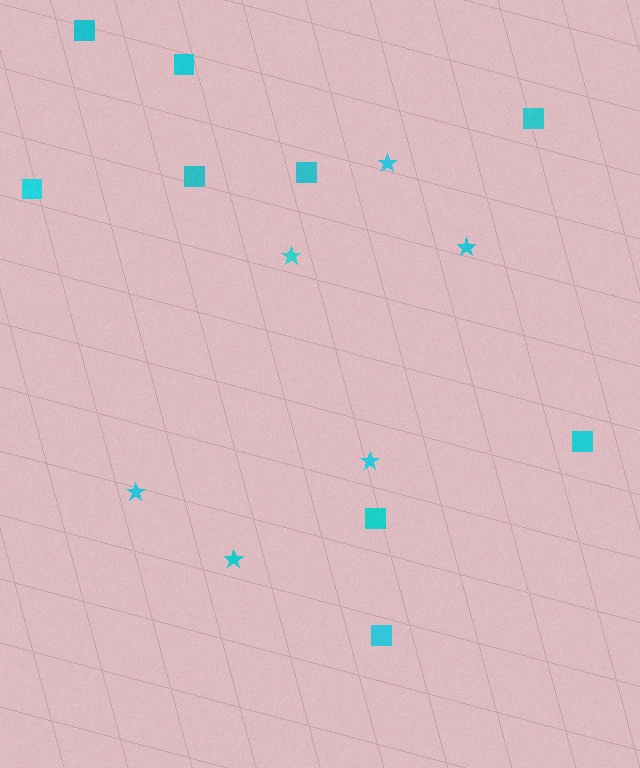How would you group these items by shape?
There are 2 groups: one group of stars (6) and one group of squares (9).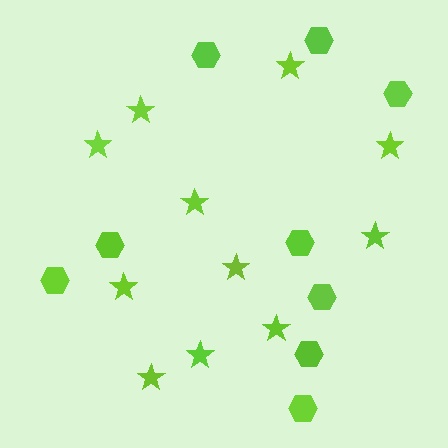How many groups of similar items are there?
There are 2 groups: one group of stars (11) and one group of hexagons (9).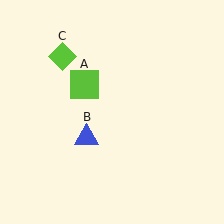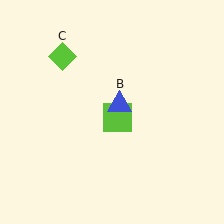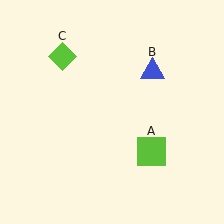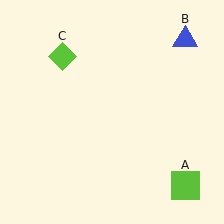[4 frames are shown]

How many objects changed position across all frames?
2 objects changed position: lime square (object A), blue triangle (object B).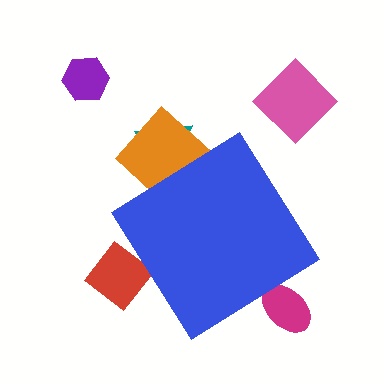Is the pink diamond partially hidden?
No, the pink diamond is fully visible.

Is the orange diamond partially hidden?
Yes, the orange diamond is partially hidden behind the blue diamond.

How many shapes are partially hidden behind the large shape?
4 shapes are partially hidden.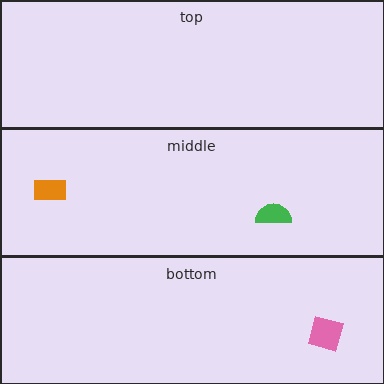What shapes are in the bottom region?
The pink square.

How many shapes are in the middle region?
2.